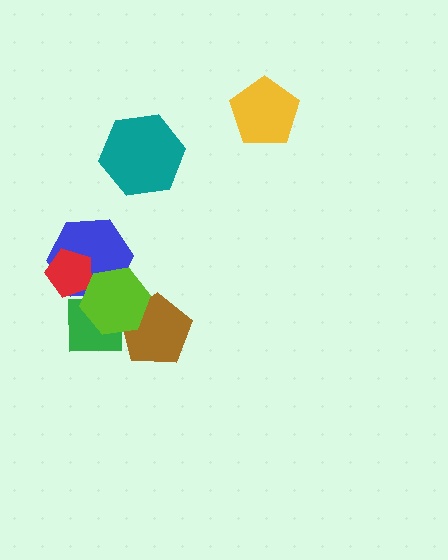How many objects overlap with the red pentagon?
2 objects overlap with the red pentagon.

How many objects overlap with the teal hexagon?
0 objects overlap with the teal hexagon.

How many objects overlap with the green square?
1 object overlaps with the green square.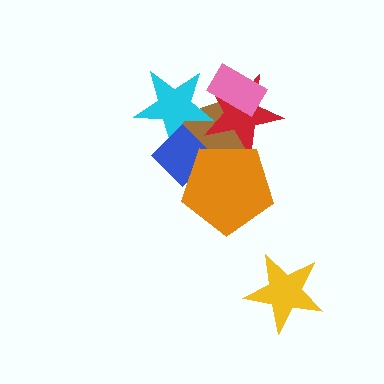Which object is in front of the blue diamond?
The orange pentagon is in front of the blue diamond.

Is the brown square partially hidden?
Yes, it is partially covered by another shape.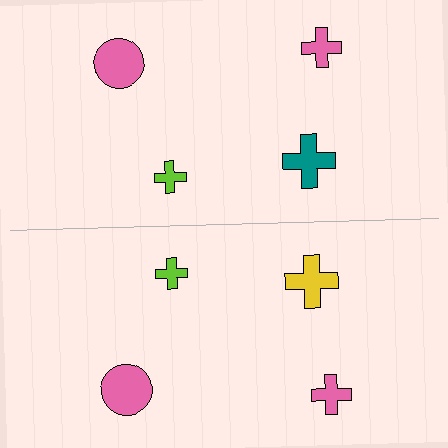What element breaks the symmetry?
The yellow cross on the bottom side breaks the symmetry — its mirror counterpart is teal.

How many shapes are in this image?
There are 8 shapes in this image.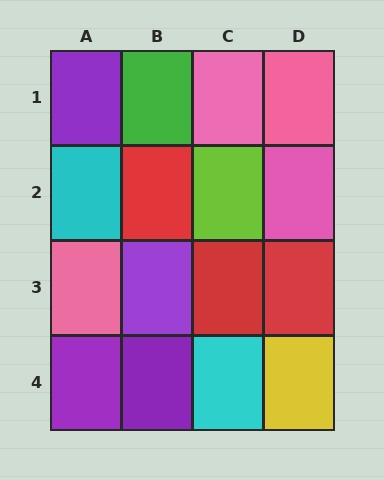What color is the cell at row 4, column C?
Cyan.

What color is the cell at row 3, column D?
Red.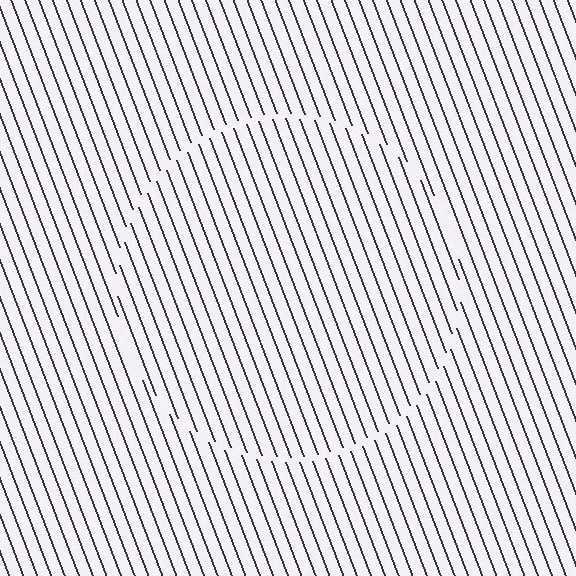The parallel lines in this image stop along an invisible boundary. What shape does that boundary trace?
An illusory circle. The interior of the shape contains the same grating, shifted by half a period — the contour is defined by the phase discontinuity where line-ends from the inner and outer gratings abut.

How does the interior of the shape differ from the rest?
The interior of the shape contains the same grating, shifted by half a period — the contour is defined by the phase discontinuity where line-ends from the inner and outer gratings abut.